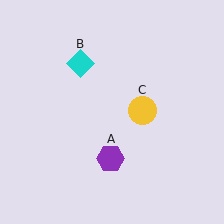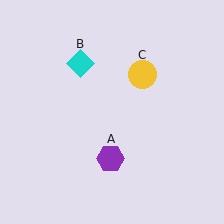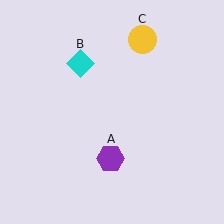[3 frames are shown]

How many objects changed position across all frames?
1 object changed position: yellow circle (object C).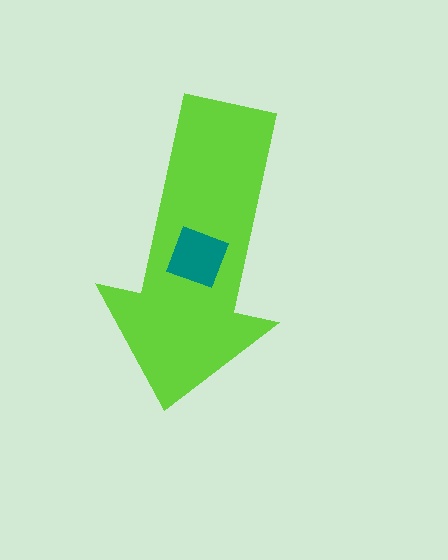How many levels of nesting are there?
2.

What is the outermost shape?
The lime arrow.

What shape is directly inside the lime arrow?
The teal diamond.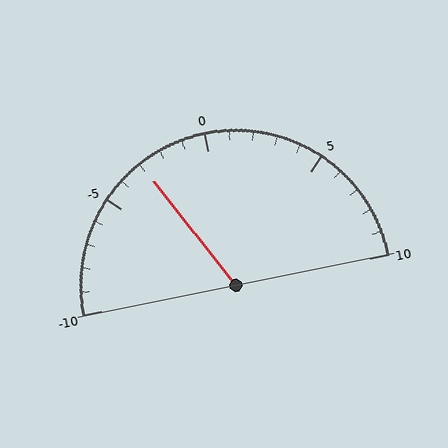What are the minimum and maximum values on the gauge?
The gauge ranges from -10 to 10.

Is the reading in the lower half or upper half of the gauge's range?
The reading is in the lower half of the range (-10 to 10).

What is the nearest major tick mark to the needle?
The nearest major tick mark is -5.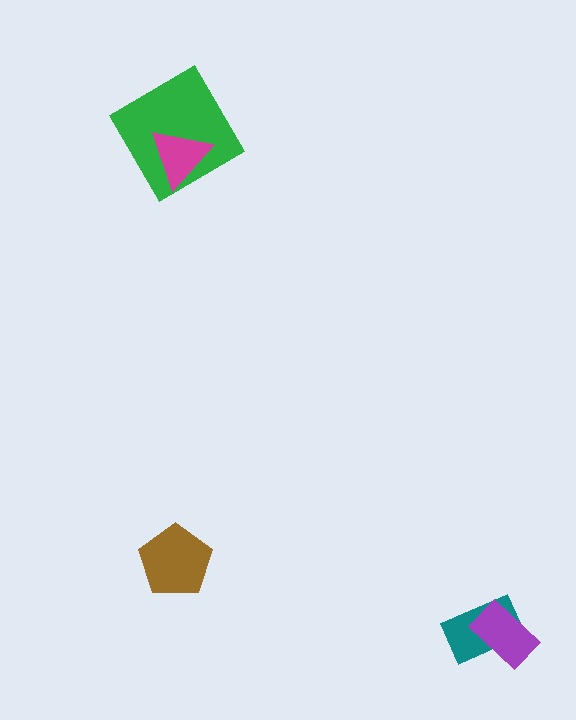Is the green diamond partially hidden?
Yes, it is partially covered by another shape.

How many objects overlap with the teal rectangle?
1 object overlaps with the teal rectangle.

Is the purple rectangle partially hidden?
No, no other shape covers it.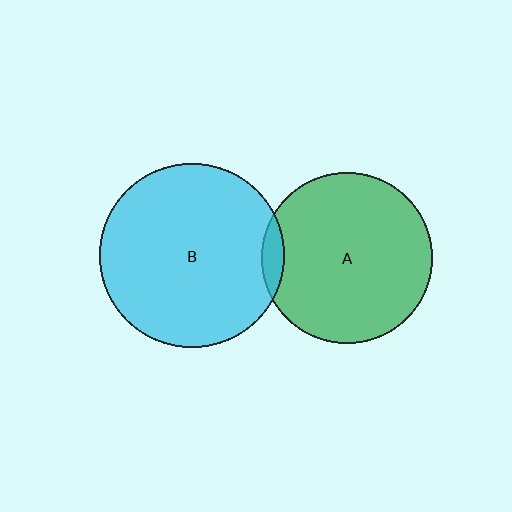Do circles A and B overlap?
Yes.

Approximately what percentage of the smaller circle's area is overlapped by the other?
Approximately 5%.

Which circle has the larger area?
Circle B (cyan).